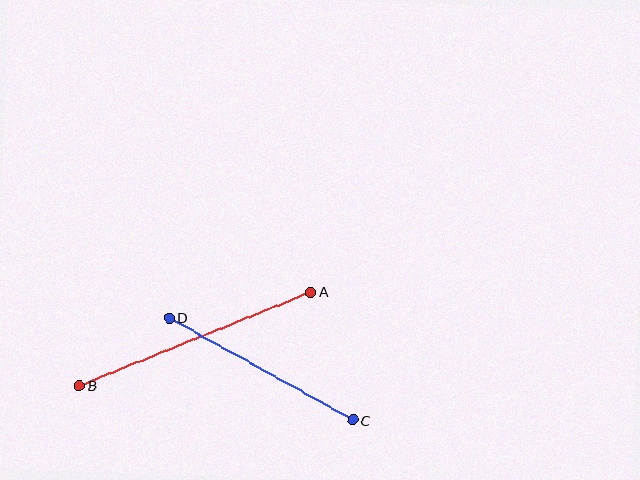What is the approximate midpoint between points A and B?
The midpoint is at approximately (195, 339) pixels.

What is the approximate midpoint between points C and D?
The midpoint is at approximately (261, 369) pixels.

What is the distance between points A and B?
The distance is approximately 250 pixels.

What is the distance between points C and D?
The distance is approximately 210 pixels.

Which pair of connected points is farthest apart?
Points A and B are farthest apart.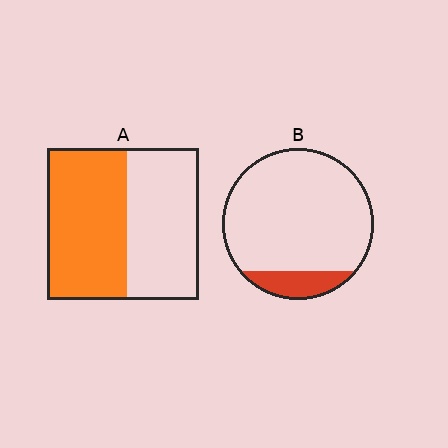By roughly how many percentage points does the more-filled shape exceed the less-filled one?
By roughly 40 percentage points (A over B).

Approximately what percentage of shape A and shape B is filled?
A is approximately 55% and B is approximately 15%.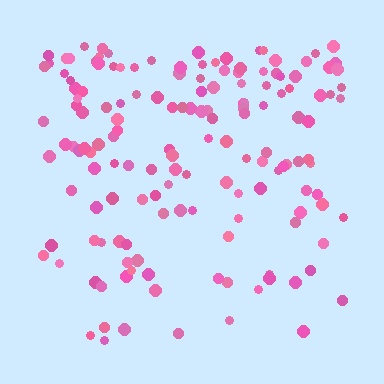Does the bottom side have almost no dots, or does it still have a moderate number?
Still a moderate number, just noticeably fewer than the top.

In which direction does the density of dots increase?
From bottom to top, with the top side densest.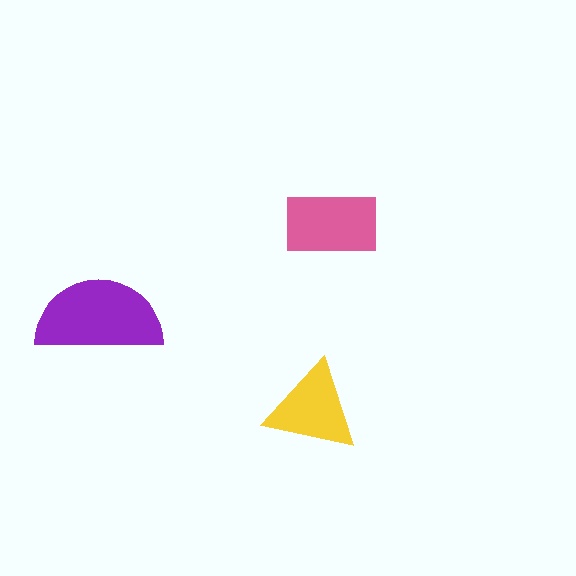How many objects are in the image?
There are 3 objects in the image.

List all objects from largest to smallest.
The purple semicircle, the pink rectangle, the yellow triangle.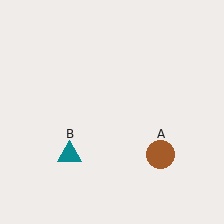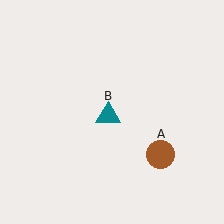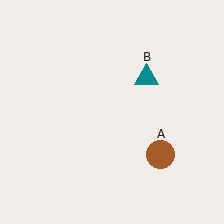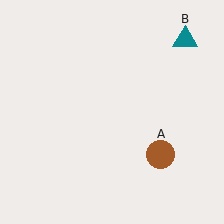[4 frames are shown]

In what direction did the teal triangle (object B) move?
The teal triangle (object B) moved up and to the right.